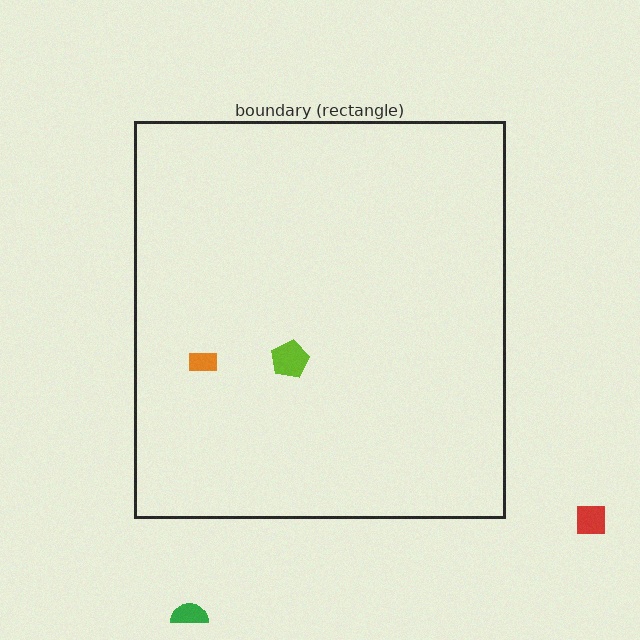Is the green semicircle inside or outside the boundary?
Outside.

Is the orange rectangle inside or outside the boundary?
Inside.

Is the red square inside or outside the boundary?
Outside.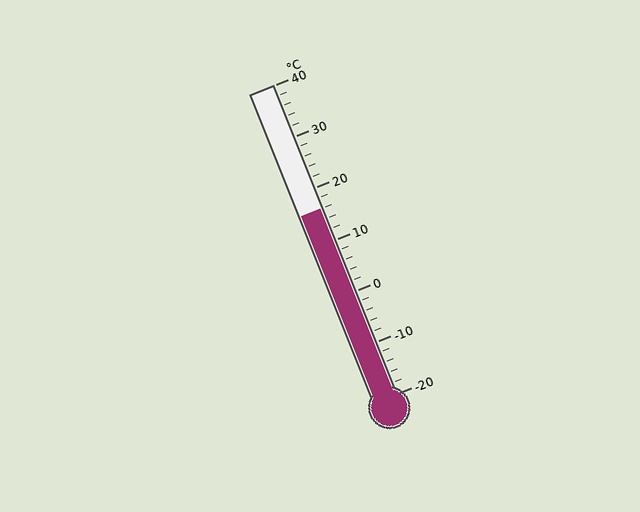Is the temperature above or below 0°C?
The temperature is above 0°C.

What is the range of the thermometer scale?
The thermometer scale ranges from -20°C to 40°C.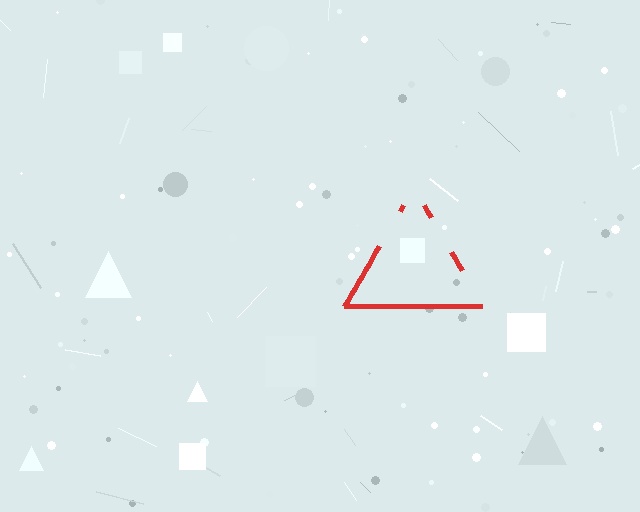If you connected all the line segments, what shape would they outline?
They would outline a triangle.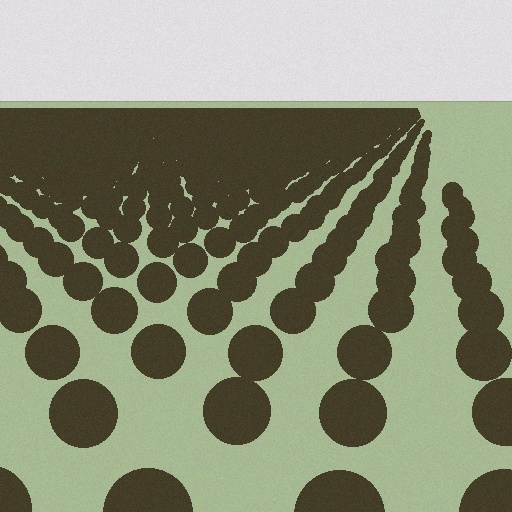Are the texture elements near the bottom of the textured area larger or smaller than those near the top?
Larger. Near the bottom, elements are closer to the viewer and appear at a bigger on-screen size.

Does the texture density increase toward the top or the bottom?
Density increases toward the top.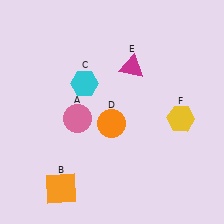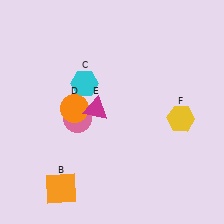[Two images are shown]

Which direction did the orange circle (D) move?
The orange circle (D) moved left.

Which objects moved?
The objects that moved are: the orange circle (D), the magenta triangle (E).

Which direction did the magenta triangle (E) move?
The magenta triangle (E) moved down.